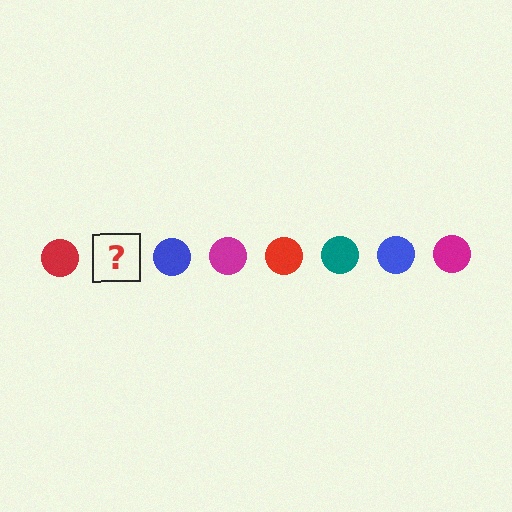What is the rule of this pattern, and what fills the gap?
The rule is that the pattern cycles through red, teal, blue, magenta circles. The gap should be filled with a teal circle.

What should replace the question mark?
The question mark should be replaced with a teal circle.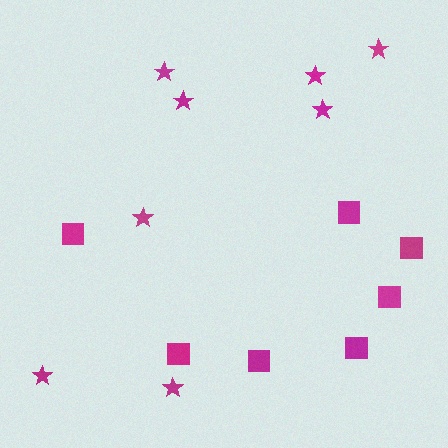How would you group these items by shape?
There are 2 groups: one group of squares (7) and one group of stars (8).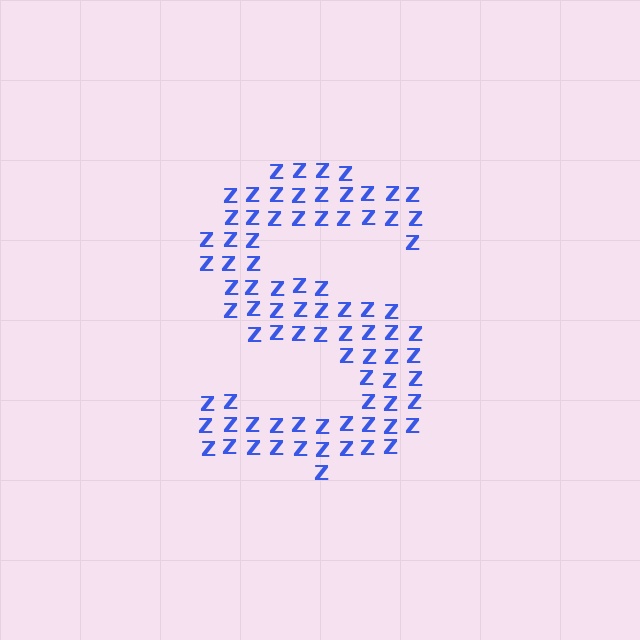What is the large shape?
The large shape is the letter S.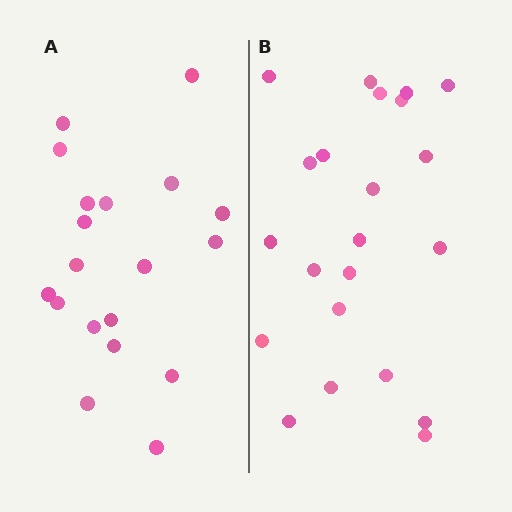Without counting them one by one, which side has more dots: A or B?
Region B (the right region) has more dots.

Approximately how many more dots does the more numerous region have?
Region B has just a few more — roughly 2 or 3 more dots than region A.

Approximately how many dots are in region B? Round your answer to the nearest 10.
About 20 dots. (The exact count is 22, which rounds to 20.)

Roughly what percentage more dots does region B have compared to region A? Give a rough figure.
About 15% more.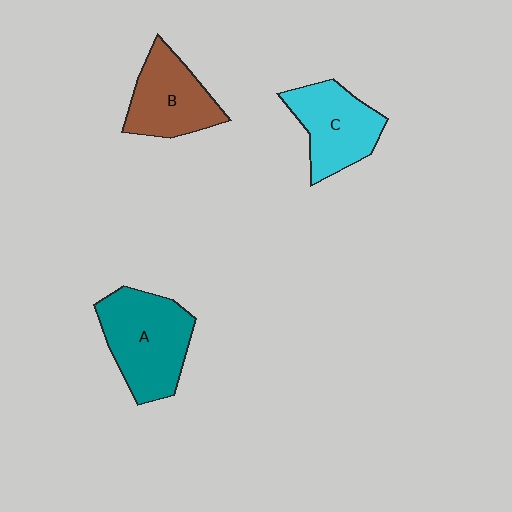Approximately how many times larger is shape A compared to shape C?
Approximately 1.2 times.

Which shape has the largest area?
Shape A (teal).